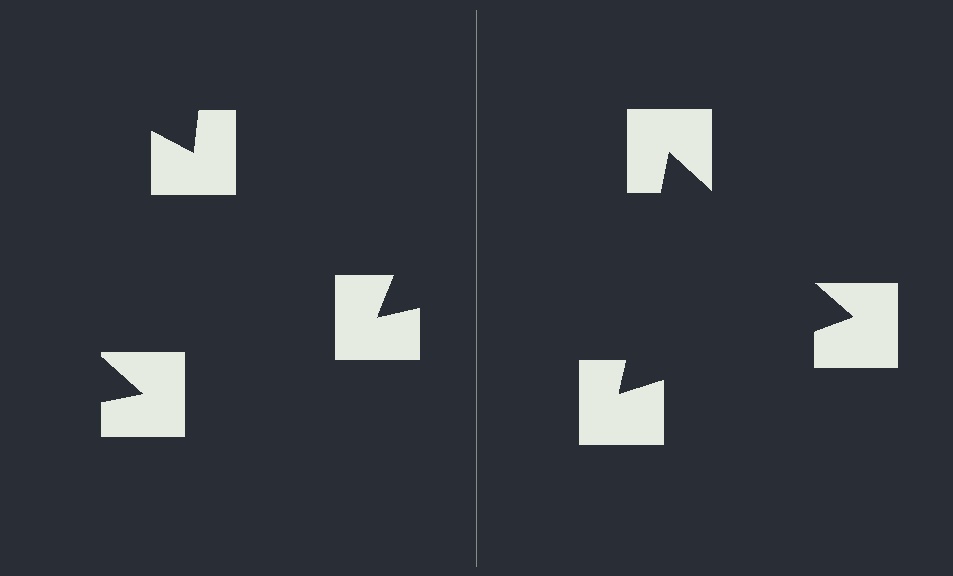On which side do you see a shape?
An illusory triangle appears on the right side. On the left side the wedge cuts are rotated, so no coherent shape forms.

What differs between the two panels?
The notched squares are positioned identically on both sides; only the wedge orientations differ. On the right they align to a triangle; on the left they are misaligned.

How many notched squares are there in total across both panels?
6 — 3 on each side.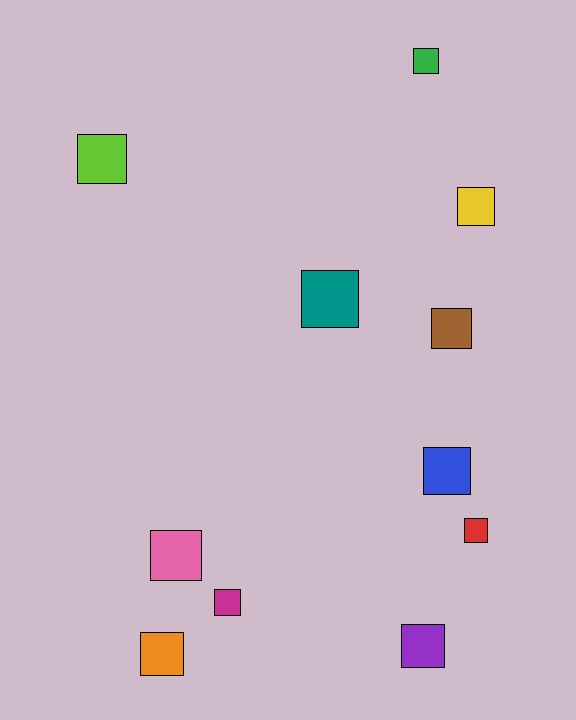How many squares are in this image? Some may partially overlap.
There are 11 squares.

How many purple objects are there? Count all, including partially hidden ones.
There is 1 purple object.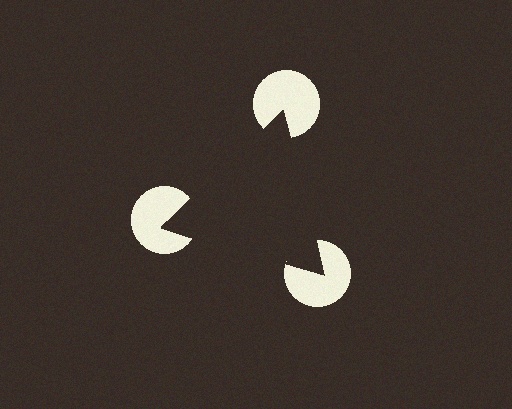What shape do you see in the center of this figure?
An illusory triangle — its edges are inferred from the aligned wedge cuts in the pac-man discs, not physically drawn.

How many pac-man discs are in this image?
There are 3 — one at each vertex of the illusory triangle.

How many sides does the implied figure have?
3 sides.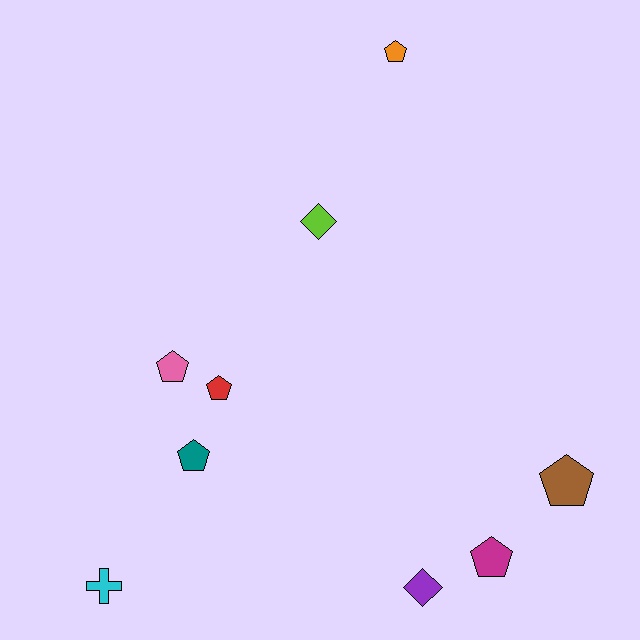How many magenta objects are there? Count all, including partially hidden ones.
There is 1 magenta object.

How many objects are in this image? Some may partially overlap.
There are 9 objects.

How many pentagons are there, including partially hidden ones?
There are 6 pentagons.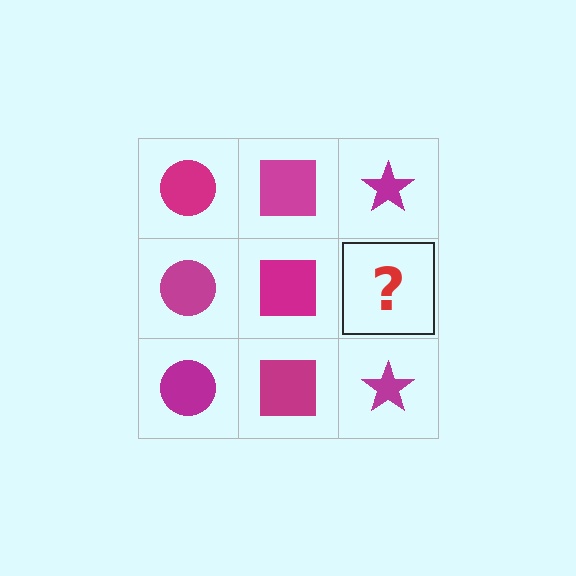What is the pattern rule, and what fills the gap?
The rule is that each column has a consistent shape. The gap should be filled with a magenta star.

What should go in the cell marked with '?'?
The missing cell should contain a magenta star.